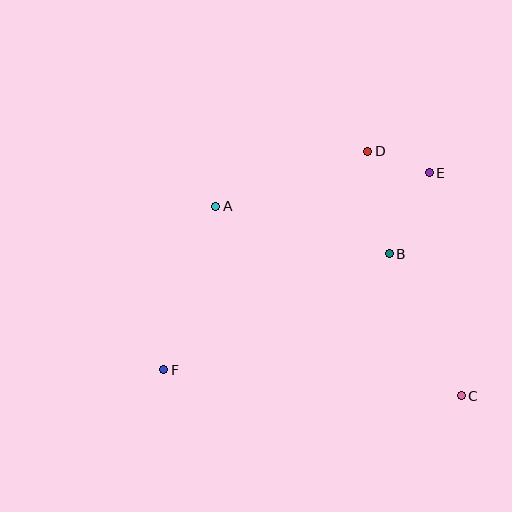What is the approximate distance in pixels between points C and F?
The distance between C and F is approximately 298 pixels.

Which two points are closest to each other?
Points D and E are closest to each other.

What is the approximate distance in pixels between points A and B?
The distance between A and B is approximately 180 pixels.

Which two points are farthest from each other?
Points E and F are farthest from each other.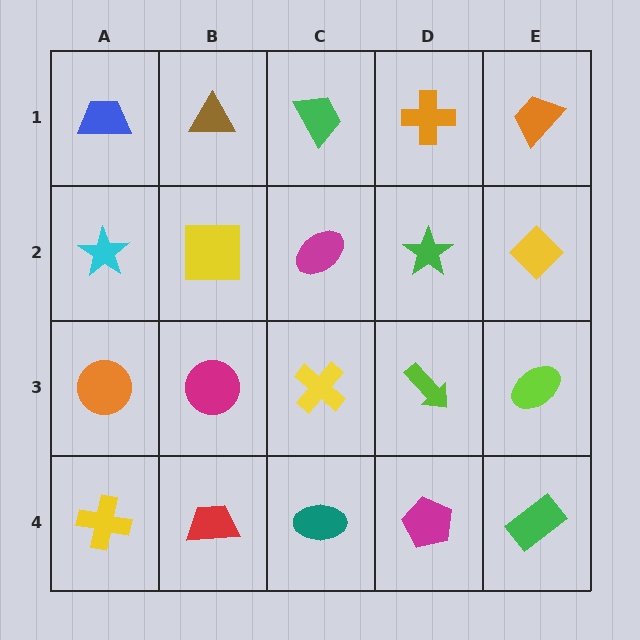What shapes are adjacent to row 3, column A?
A cyan star (row 2, column A), a yellow cross (row 4, column A), a magenta circle (row 3, column B).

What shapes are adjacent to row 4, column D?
A lime arrow (row 3, column D), a teal ellipse (row 4, column C), a green rectangle (row 4, column E).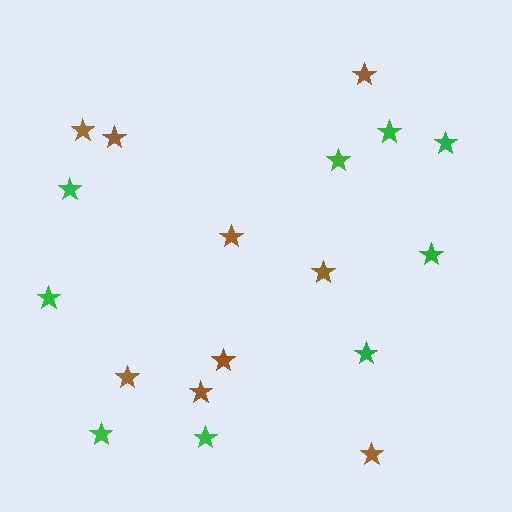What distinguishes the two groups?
There are 2 groups: one group of green stars (9) and one group of brown stars (9).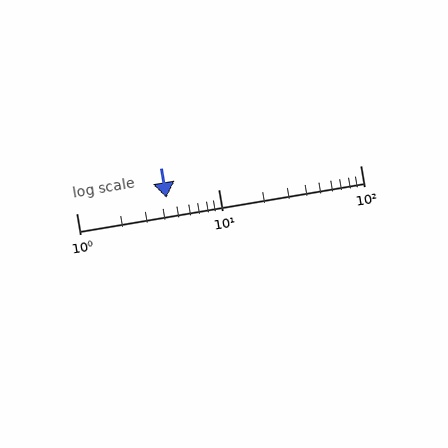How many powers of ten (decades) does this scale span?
The scale spans 2 decades, from 1 to 100.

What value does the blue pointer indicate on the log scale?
The pointer indicates approximately 4.3.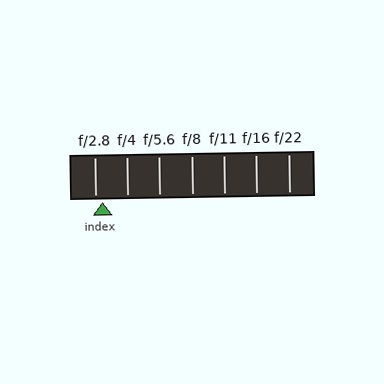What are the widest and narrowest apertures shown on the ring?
The widest aperture shown is f/2.8 and the narrowest is f/22.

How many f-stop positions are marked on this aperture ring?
There are 7 f-stop positions marked.